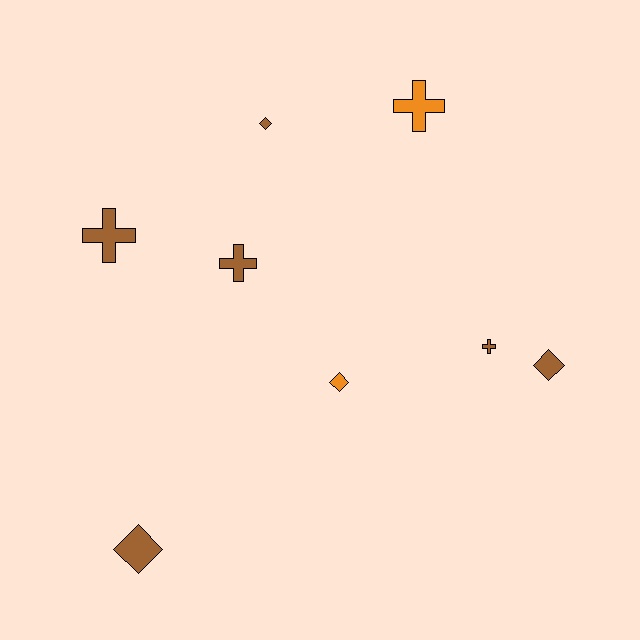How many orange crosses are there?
There is 1 orange cross.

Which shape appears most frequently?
Diamond, with 4 objects.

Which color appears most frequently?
Brown, with 6 objects.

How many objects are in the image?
There are 8 objects.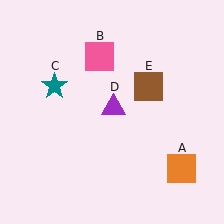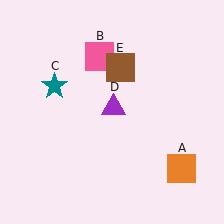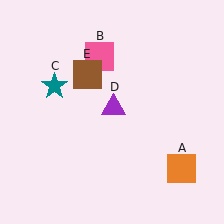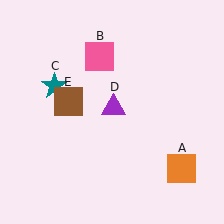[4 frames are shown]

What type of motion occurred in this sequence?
The brown square (object E) rotated counterclockwise around the center of the scene.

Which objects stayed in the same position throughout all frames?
Orange square (object A) and pink square (object B) and teal star (object C) and purple triangle (object D) remained stationary.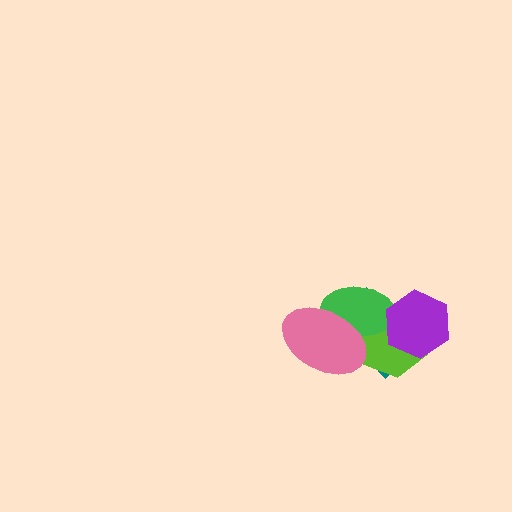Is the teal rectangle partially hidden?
Yes, it is partially covered by another shape.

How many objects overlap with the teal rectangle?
4 objects overlap with the teal rectangle.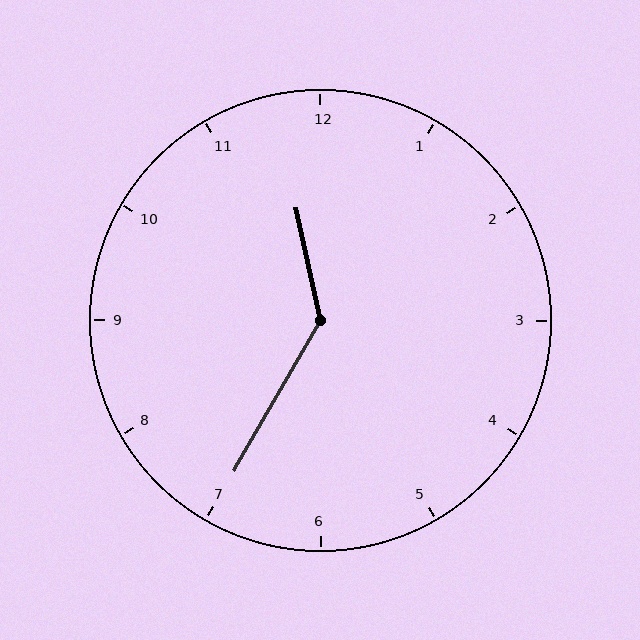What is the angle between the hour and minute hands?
Approximately 138 degrees.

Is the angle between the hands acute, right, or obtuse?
It is obtuse.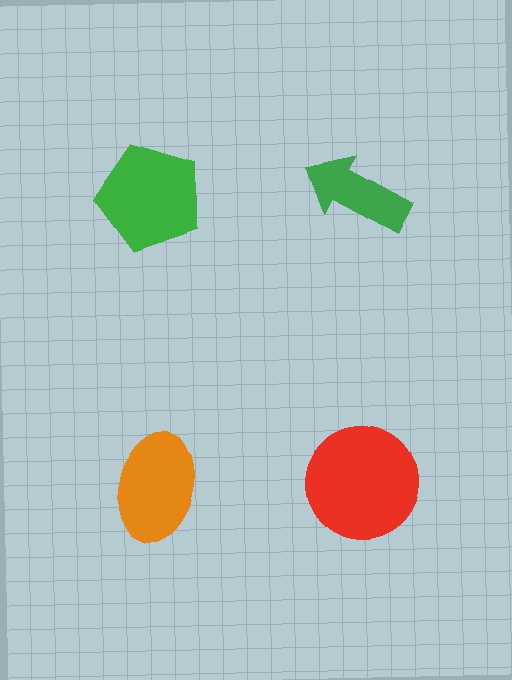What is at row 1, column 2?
A green arrow.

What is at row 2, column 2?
A red circle.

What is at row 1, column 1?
A green pentagon.